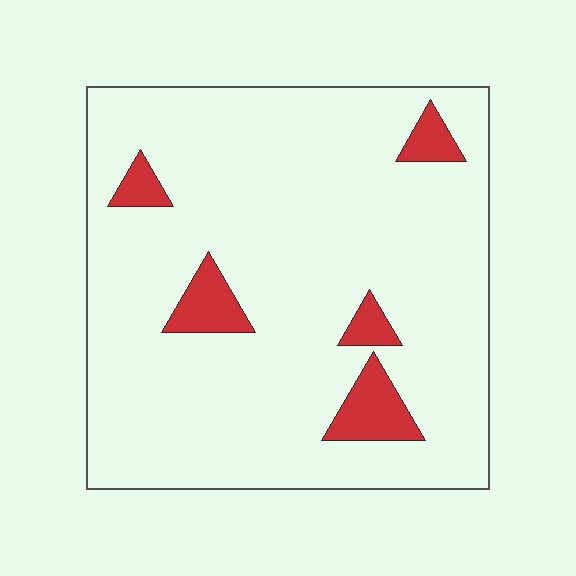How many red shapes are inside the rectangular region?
5.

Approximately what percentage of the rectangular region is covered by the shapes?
Approximately 10%.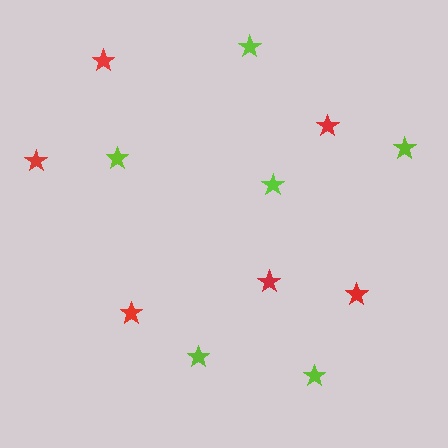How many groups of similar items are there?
There are 2 groups: one group of red stars (6) and one group of lime stars (6).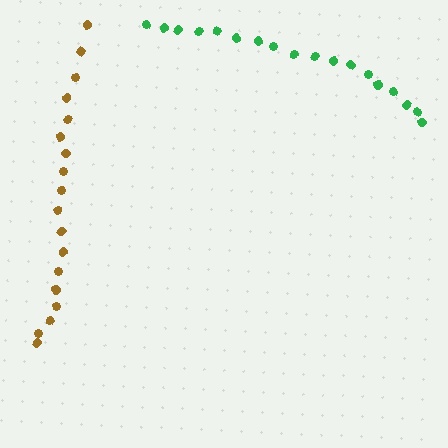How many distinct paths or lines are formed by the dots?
There are 2 distinct paths.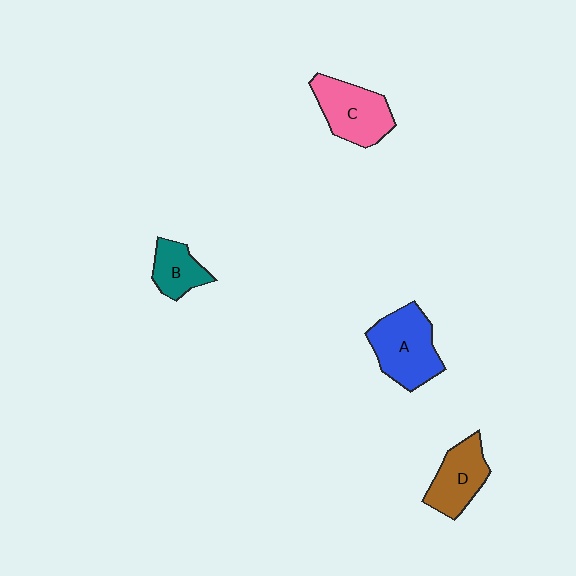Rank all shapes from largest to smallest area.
From largest to smallest: A (blue), C (pink), D (brown), B (teal).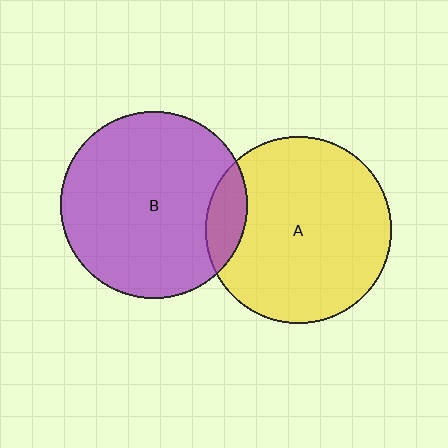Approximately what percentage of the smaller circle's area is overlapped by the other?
Approximately 10%.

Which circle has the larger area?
Circle B (purple).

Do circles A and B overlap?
Yes.